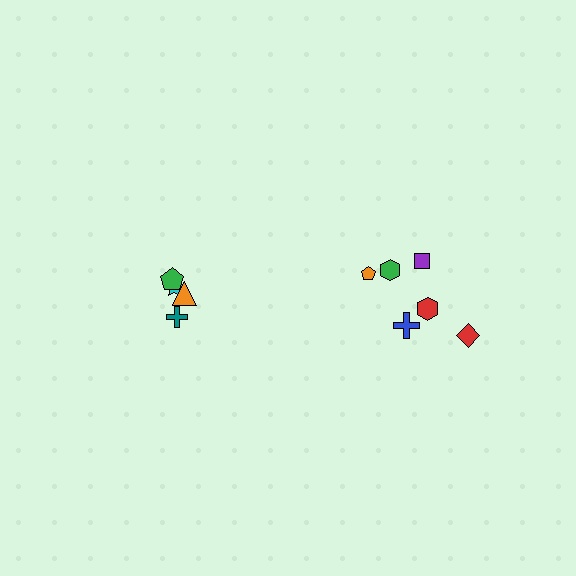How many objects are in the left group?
There are 4 objects.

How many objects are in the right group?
There are 6 objects.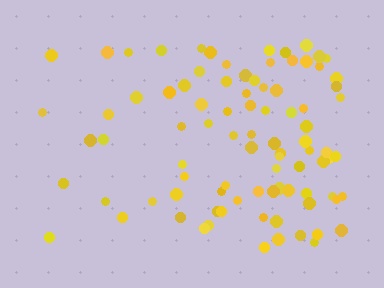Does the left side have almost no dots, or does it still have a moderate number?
Still a moderate number, just noticeably fewer than the right.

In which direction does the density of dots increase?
From left to right, with the right side densest.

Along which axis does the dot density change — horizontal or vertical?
Horizontal.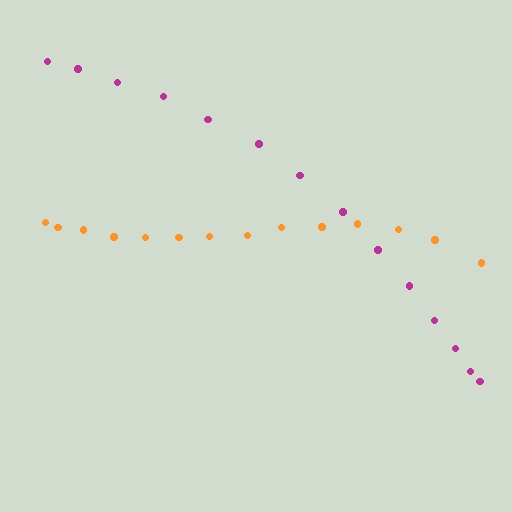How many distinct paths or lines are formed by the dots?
There are 2 distinct paths.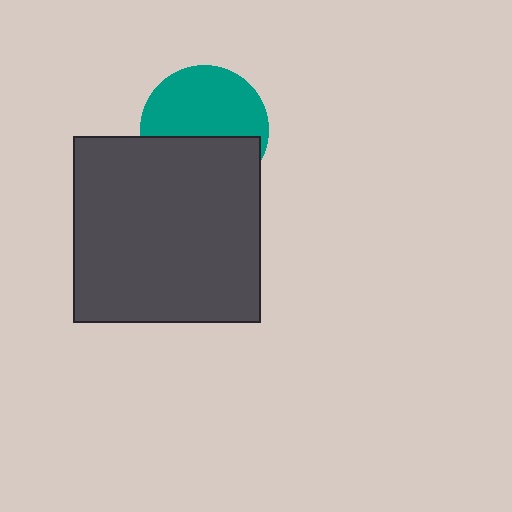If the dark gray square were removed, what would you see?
You would see the complete teal circle.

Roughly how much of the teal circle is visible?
About half of it is visible (roughly 56%).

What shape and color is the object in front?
The object in front is a dark gray square.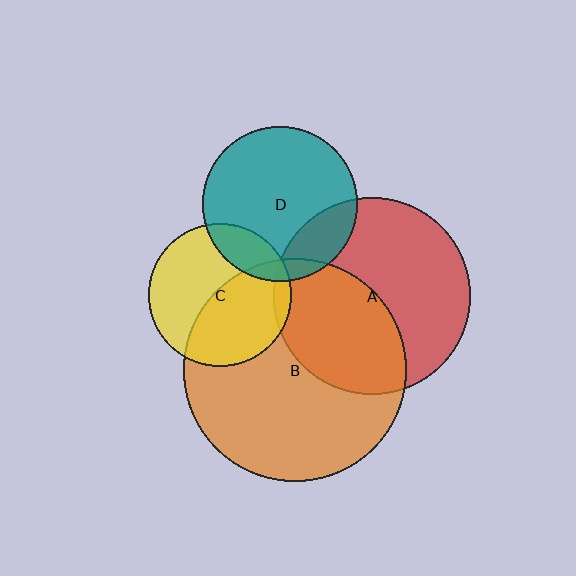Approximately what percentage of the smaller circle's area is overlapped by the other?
Approximately 5%.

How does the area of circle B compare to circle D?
Approximately 2.1 times.